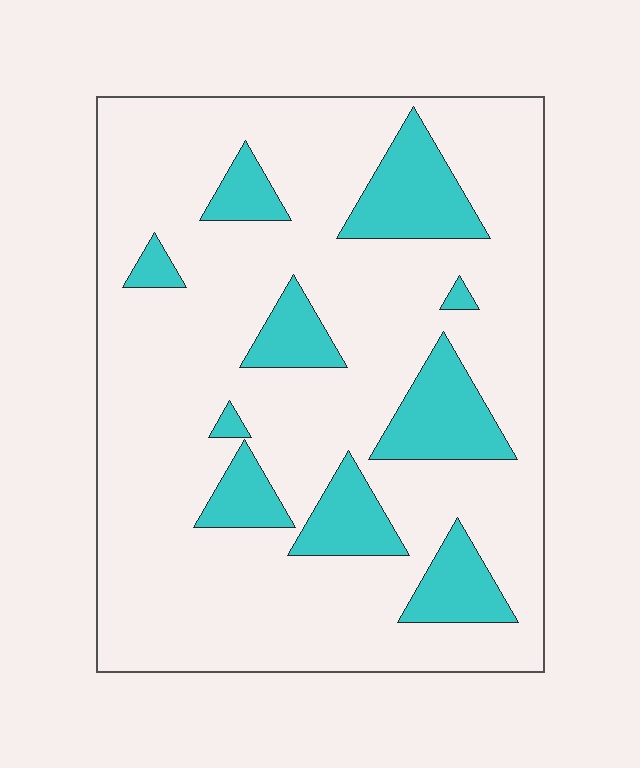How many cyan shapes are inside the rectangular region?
10.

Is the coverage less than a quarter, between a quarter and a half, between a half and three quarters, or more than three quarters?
Less than a quarter.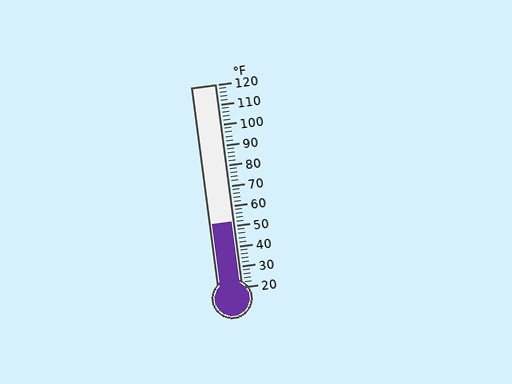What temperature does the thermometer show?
The thermometer shows approximately 52°F.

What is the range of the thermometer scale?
The thermometer scale ranges from 20°F to 120°F.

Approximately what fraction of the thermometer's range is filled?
The thermometer is filled to approximately 30% of its range.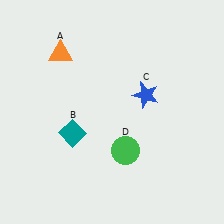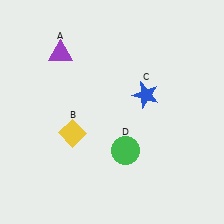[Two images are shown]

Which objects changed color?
A changed from orange to purple. B changed from teal to yellow.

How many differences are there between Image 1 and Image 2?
There are 2 differences between the two images.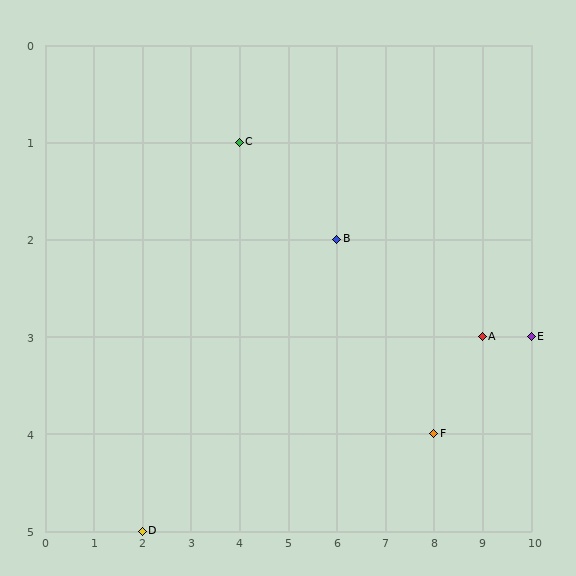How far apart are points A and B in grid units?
Points A and B are 3 columns and 1 row apart (about 3.2 grid units diagonally).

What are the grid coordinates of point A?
Point A is at grid coordinates (9, 3).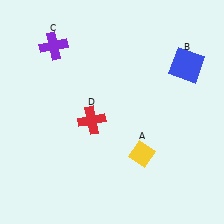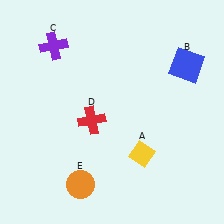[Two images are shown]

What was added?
An orange circle (E) was added in Image 2.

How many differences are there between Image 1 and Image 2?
There is 1 difference between the two images.